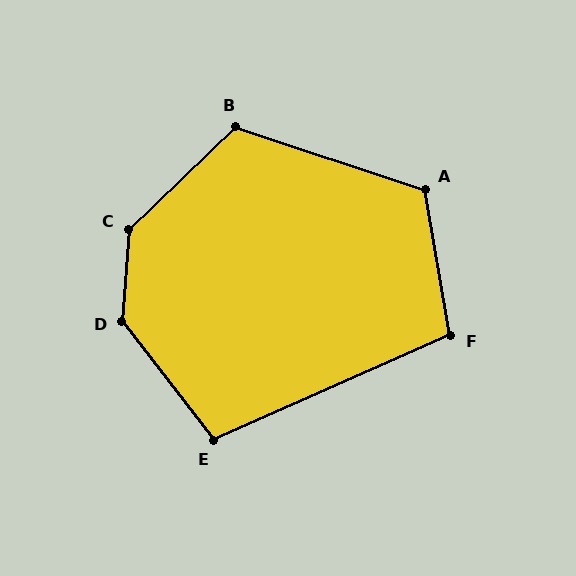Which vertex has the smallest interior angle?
E, at approximately 104 degrees.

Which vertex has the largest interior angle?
C, at approximately 138 degrees.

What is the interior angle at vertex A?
Approximately 118 degrees (obtuse).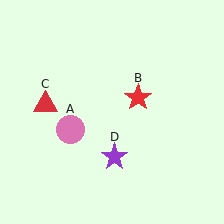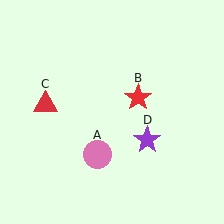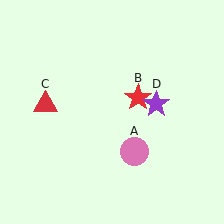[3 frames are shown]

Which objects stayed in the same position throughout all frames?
Red star (object B) and red triangle (object C) remained stationary.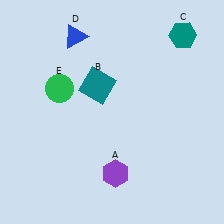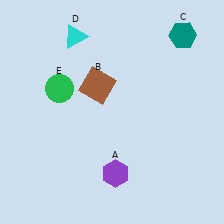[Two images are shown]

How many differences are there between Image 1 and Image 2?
There are 2 differences between the two images.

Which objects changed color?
B changed from teal to brown. D changed from blue to cyan.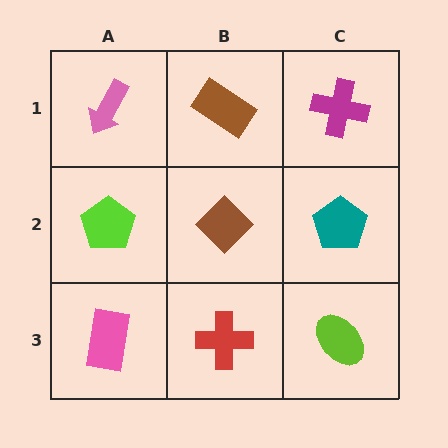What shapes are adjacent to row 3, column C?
A teal pentagon (row 2, column C), a red cross (row 3, column B).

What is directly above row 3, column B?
A brown diamond.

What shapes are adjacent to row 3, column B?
A brown diamond (row 2, column B), a pink rectangle (row 3, column A), a lime ellipse (row 3, column C).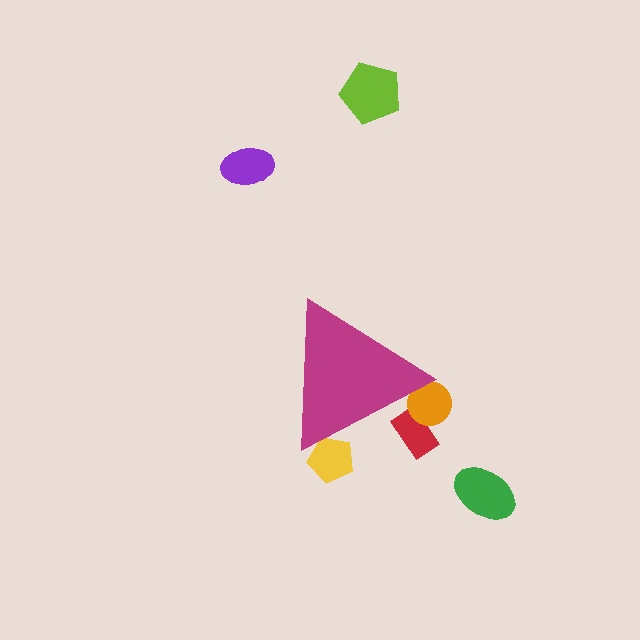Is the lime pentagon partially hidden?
No, the lime pentagon is fully visible.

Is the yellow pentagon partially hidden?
Yes, the yellow pentagon is partially hidden behind the magenta triangle.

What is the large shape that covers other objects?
A magenta triangle.